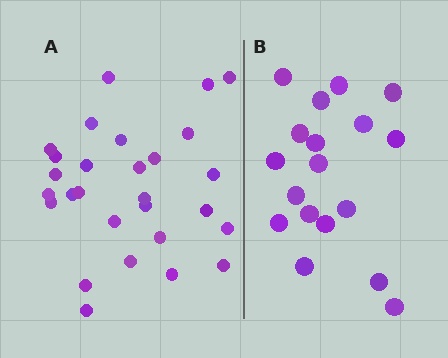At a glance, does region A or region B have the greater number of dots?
Region A (the left region) has more dots.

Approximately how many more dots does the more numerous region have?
Region A has roughly 10 or so more dots than region B.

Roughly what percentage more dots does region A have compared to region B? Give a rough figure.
About 55% more.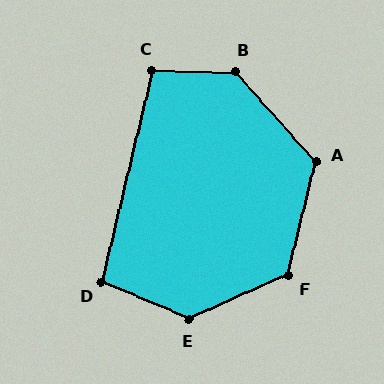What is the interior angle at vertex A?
Approximately 125 degrees (obtuse).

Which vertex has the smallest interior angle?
D, at approximately 100 degrees.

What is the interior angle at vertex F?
Approximately 127 degrees (obtuse).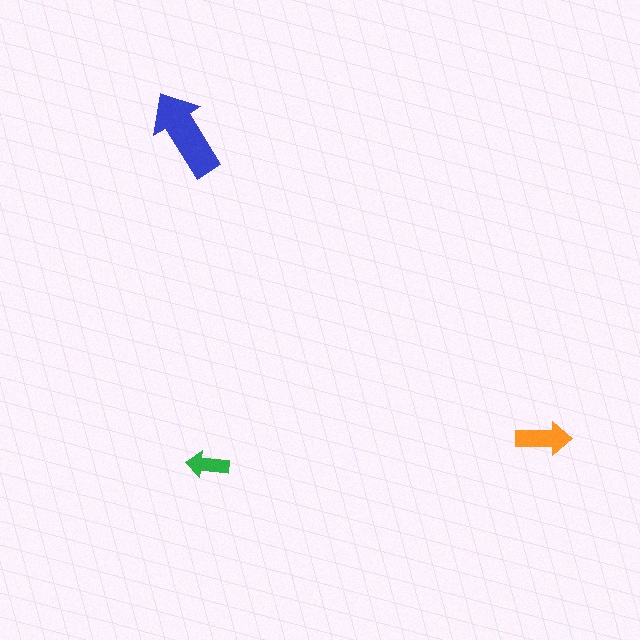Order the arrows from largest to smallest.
the blue one, the orange one, the green one.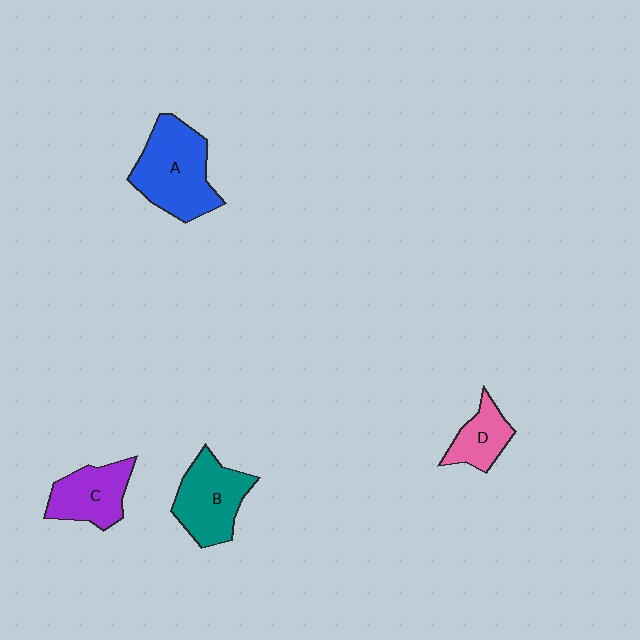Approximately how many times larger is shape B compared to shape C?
Approximately 1.2 times.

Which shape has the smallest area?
Shape D (pink).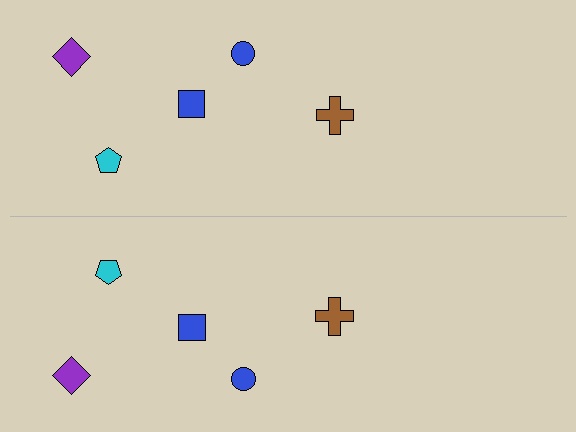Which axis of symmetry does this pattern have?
The pattern has a horizontal axis of symmetry running through the center of the image.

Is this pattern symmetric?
Yes, this pattern has bilateral (reflection) symmetry.